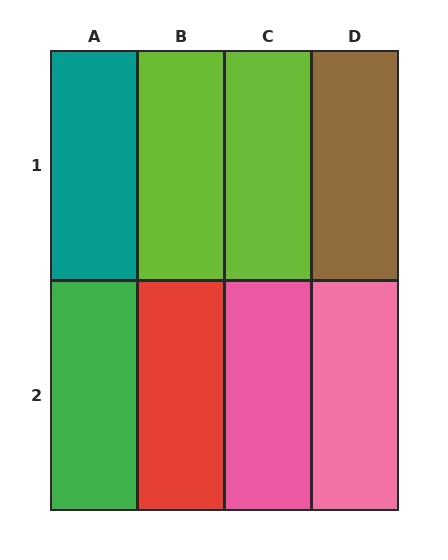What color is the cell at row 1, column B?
Lime.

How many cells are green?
1 cell is green.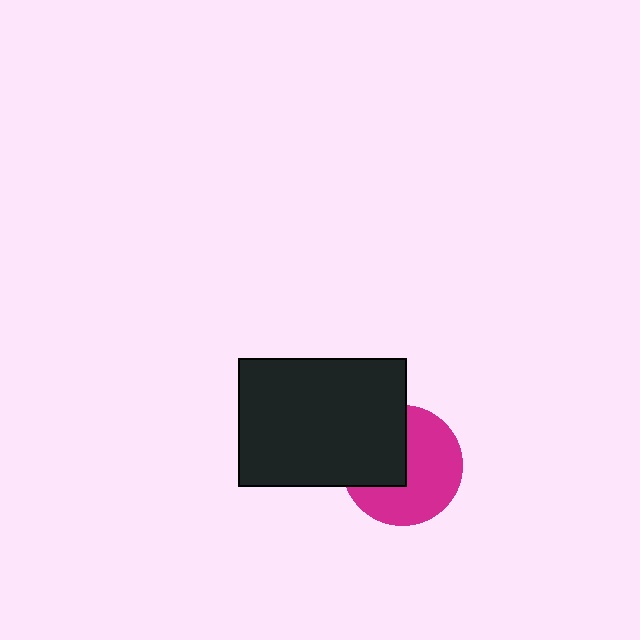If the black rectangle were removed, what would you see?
You would see the complete magenta circle.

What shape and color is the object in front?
The object in front is a black rectangle.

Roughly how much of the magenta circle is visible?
About half of it is visible (roughly 60%).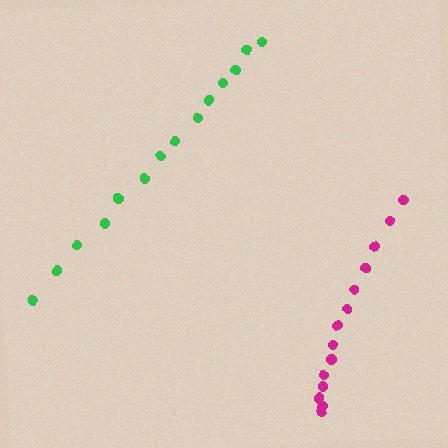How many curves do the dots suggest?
There are 2 distinct paths.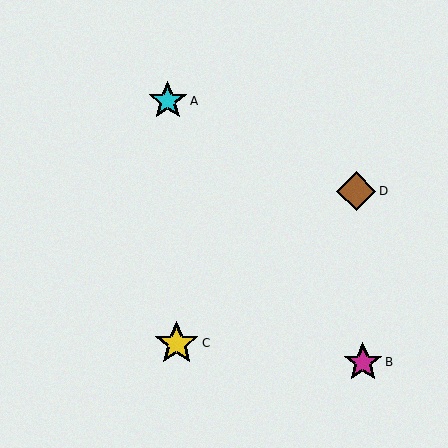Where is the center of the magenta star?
The center of the magenta star is at (363, 362).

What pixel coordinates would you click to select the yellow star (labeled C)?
Click at (177, 343) to select the yellow star C.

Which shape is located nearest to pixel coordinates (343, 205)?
The brown diamond (labeled D) at (356, 191) is nearest to that location.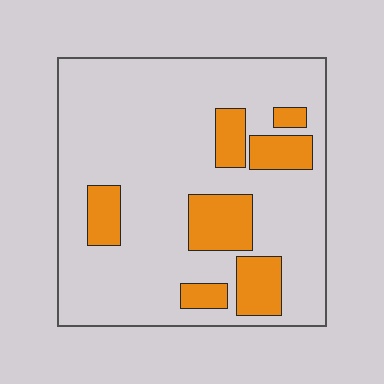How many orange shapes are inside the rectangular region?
7.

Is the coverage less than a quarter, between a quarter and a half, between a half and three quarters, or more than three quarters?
Less than a quarter.